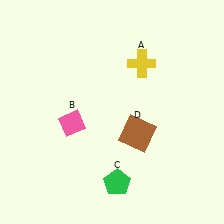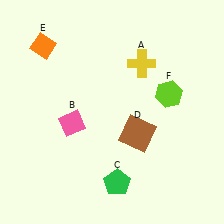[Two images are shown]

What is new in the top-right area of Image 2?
A lime hexagon (F) was added in the top-right area of Image 2.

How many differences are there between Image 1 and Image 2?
There are 2 differences between the two images.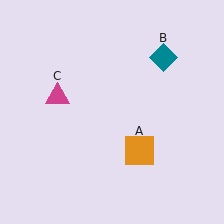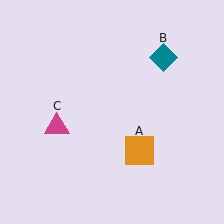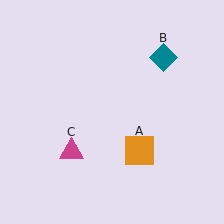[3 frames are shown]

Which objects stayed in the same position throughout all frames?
Orange square (object A) and teal diamond (object B) remained stationary.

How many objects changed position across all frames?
1 object changed position: magenta triangle (object C).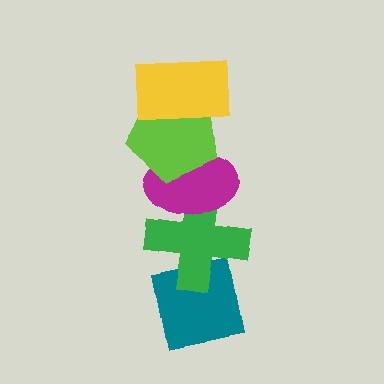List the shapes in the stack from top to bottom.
From top to bottom: the yellow rectangle, the lime pentagon, the magenta ellipse, the green cross, the teal square.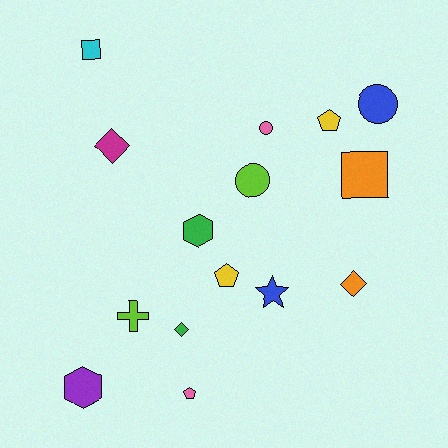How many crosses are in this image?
There is 1 cross.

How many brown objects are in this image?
There are no brown objects.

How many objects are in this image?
There are 15 objects.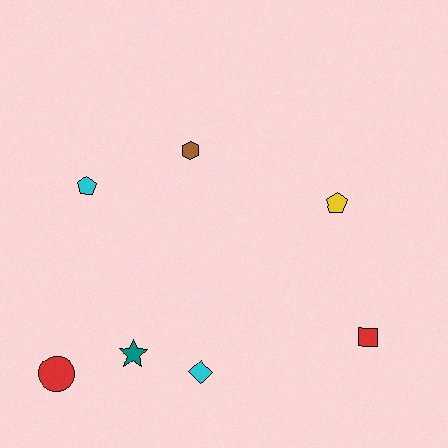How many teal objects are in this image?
There is 1 teal object.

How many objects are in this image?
There are 7 objects.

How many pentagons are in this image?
There are 2 pentagons.